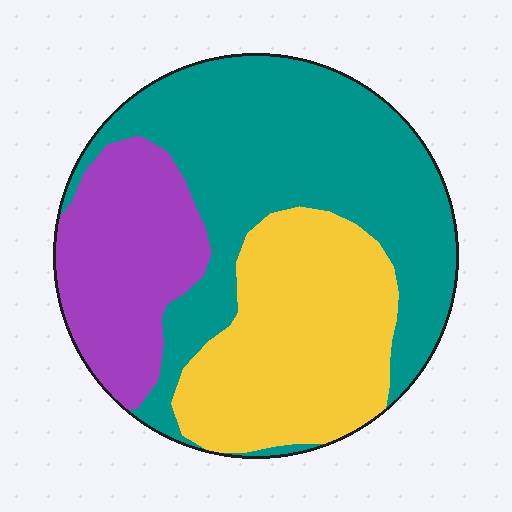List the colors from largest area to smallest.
From largest to smallest: teal, yellow, purple.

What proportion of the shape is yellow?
Yellow covers 31% of the shape.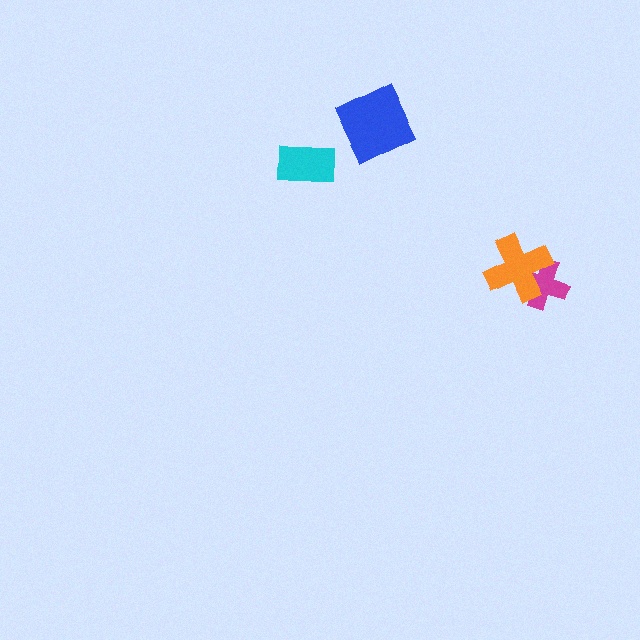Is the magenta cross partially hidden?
Yes, it is partially covered by another shape.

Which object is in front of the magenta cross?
The orange cross is in front of the magenta cross.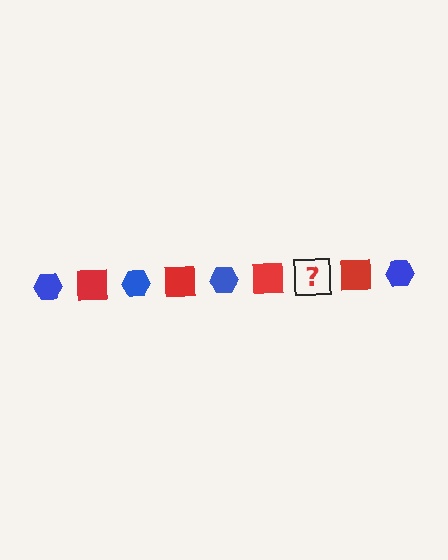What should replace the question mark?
The question mark should be replaced with a blue hexagon.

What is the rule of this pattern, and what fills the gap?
The rule is that the pattern alternates between blue hexagon and red square. The gap should be filled with a blue hexagon.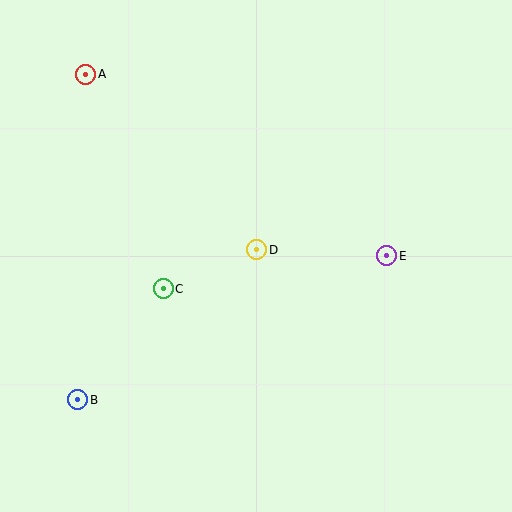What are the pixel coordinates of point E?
Point E is at (387, 256).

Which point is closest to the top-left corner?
Point A is closest to the top-left corner.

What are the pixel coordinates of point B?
Point B is at (78, 400).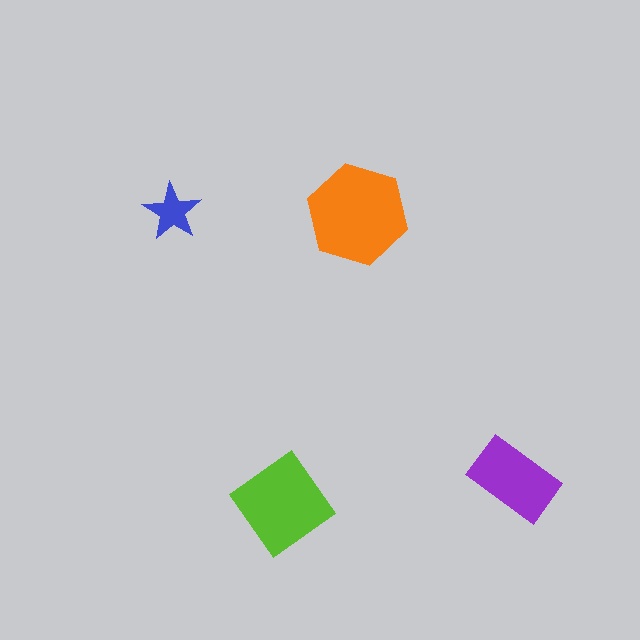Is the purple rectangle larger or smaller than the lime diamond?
Smaller.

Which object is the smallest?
The blue star.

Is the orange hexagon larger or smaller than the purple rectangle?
Larger.